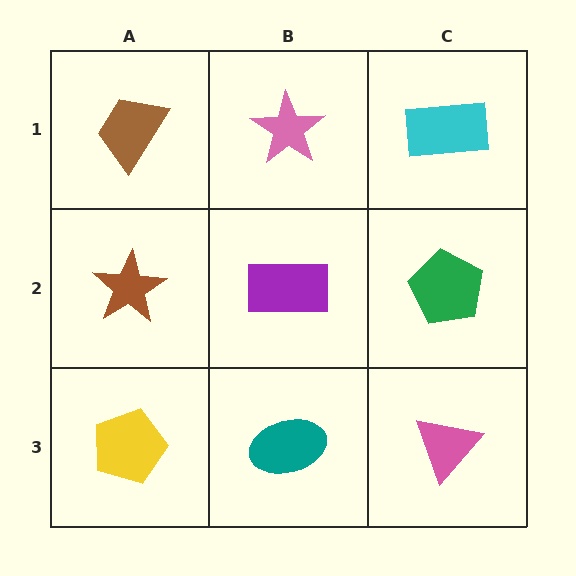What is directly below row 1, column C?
A green pentagon.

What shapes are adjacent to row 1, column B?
A purple rectangle (row 2, column B), a brown trapezoid (row 1, column A), a cyan rectangle (row 1, column C).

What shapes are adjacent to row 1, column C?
A green pentagon (row 2, column C), a pink star (row 1, column B).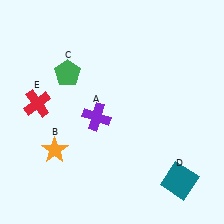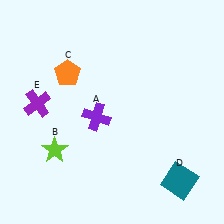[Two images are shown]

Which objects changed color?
B changed from orange to lime. C changed from green to orange. E changed from red to purple.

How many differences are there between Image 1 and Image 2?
There are 3 differences between the two images.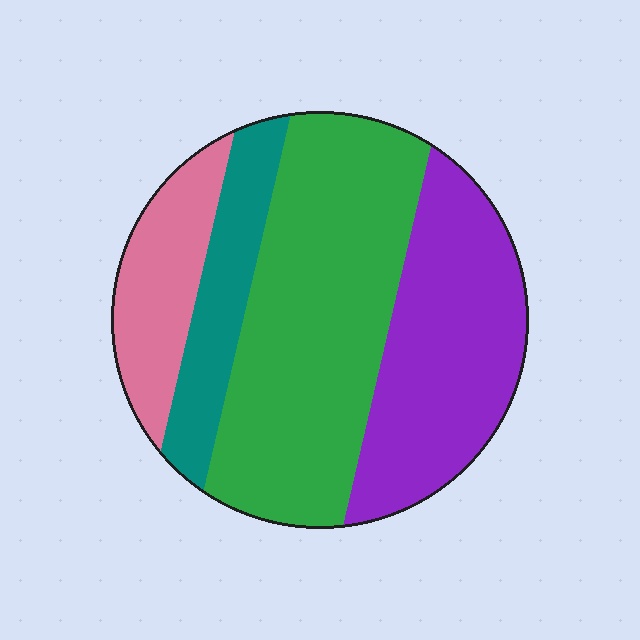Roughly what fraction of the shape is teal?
Teal covers about 15% of the shape.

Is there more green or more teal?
Green.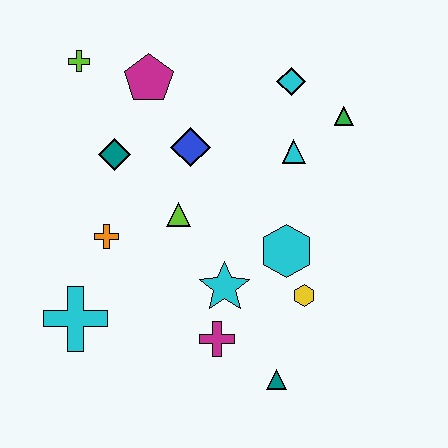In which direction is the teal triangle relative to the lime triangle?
The teal triangle is below the lime triangle.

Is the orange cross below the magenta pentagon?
Yes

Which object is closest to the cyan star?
The magenta cross is closest to the cyan star.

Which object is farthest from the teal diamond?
The teal triangle is farthest from the teal diamond.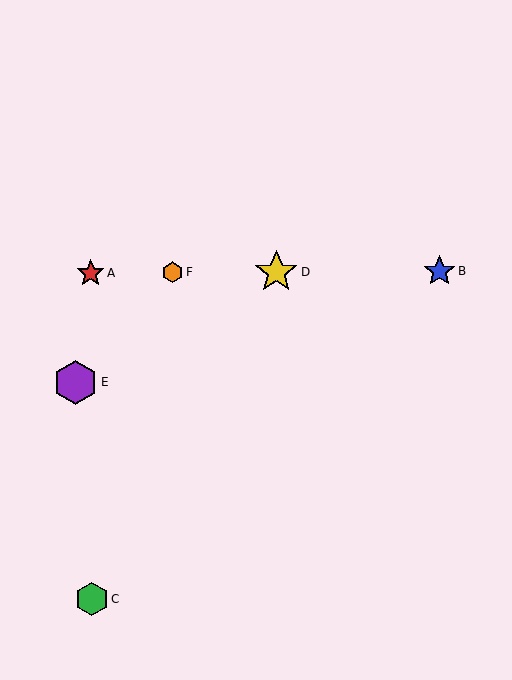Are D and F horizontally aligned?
Yes, both are at y≈272.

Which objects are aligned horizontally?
Objects A, B, D, F are aligned horizontally.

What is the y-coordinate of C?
Object C is at y≈599.